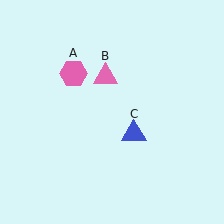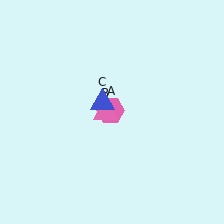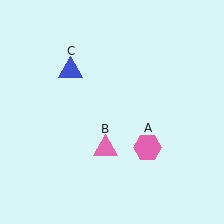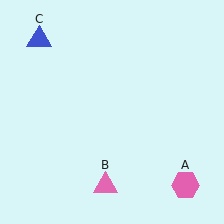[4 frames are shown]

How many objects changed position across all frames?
3 objects changed position: pink hexagon (object A), pink triangle (object B), blue triangle (object C).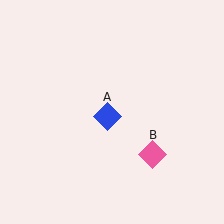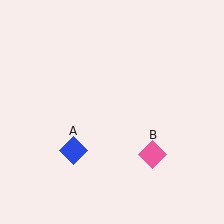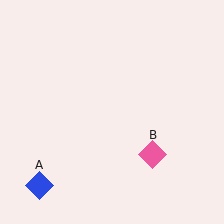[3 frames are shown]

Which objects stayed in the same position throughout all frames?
Pink diamond (object B) remained stationary.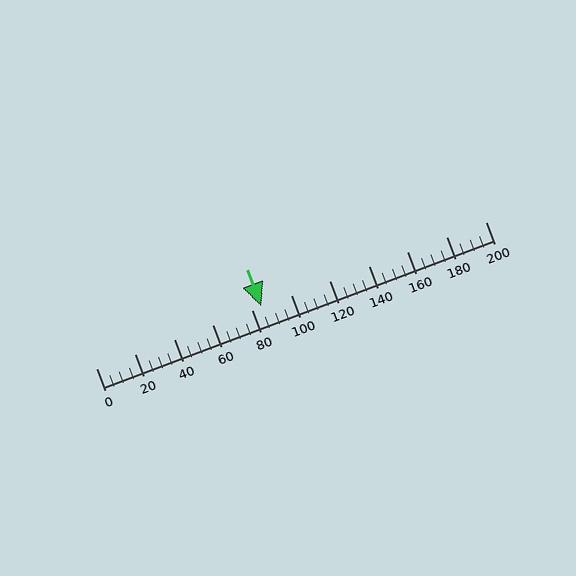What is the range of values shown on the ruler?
The ruler shows values from 0 to 200.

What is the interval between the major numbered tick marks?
The major tick marks are spaced 20 units apart.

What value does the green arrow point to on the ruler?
The green arrow points to approximately 85.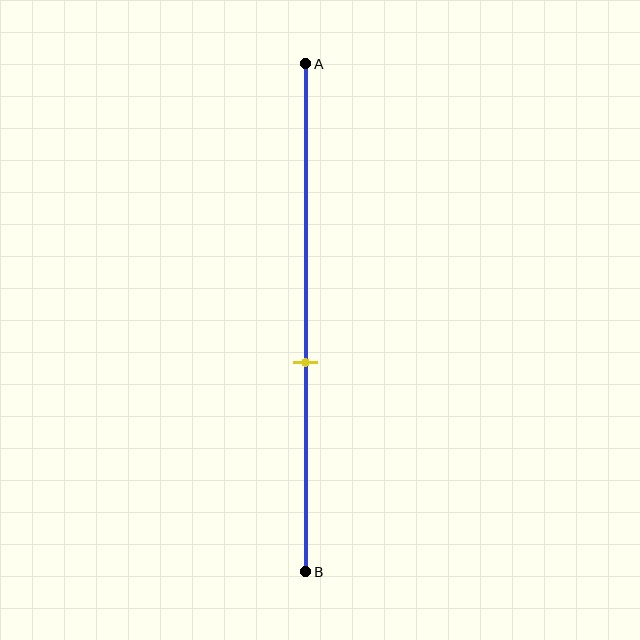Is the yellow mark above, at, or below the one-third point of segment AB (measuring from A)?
The yellow mark is below the one-third point of segment AB.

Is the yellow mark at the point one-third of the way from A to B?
No, the mark is at about 60% from A, not at the 33% one-third point.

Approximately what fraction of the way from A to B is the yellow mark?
The yellow mark is approximately 60% of the way from A to B.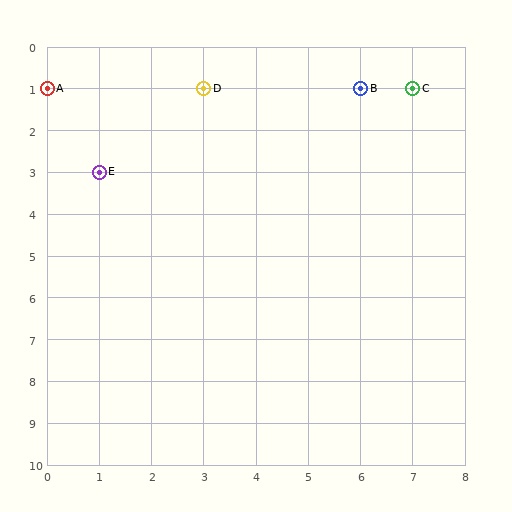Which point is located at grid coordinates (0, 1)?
Point A is at (0, 1).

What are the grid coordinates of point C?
Point C is at grid coordinates (7, 1).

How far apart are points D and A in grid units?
Points D and A are 3 columns apart.